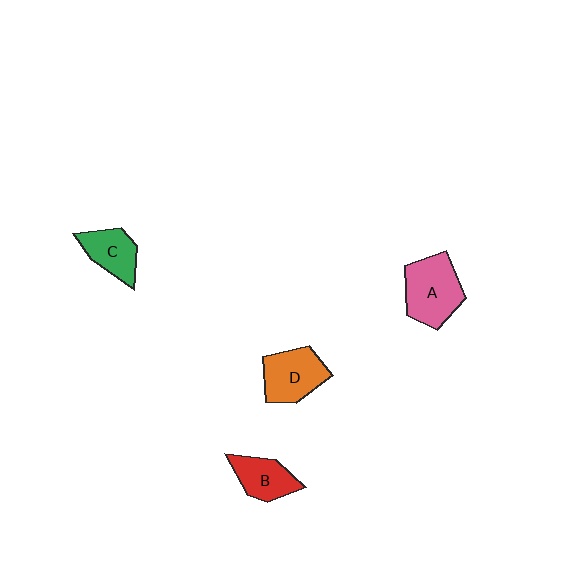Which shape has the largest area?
Shape A (pink).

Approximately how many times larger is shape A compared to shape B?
Approximately 1.5 times.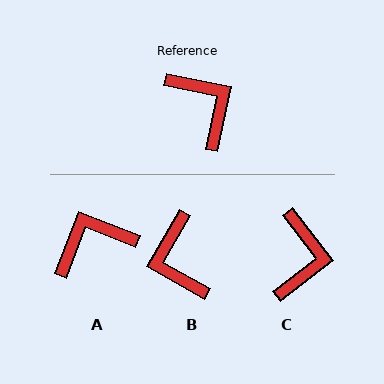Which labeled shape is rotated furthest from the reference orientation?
B, about 162 degrees away.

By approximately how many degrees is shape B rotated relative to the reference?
Approximately 162 degrees counter-clockwise.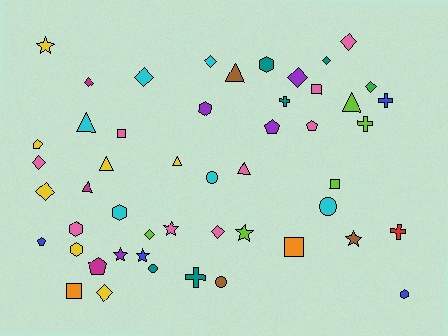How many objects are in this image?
There are 50 objects.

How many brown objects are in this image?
There are 3 brown objects.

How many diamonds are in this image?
There are 12 diamonds.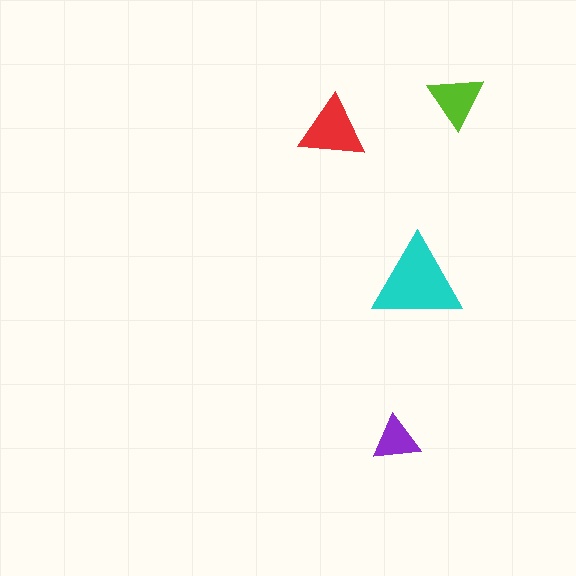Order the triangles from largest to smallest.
the cyan one, the red one, the lime one, the purple one.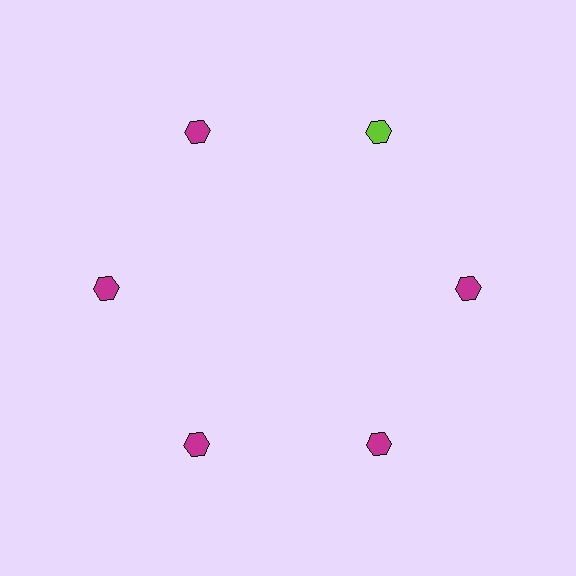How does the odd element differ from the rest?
It has a different color: lime instead of magenta.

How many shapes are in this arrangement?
There are 6 shapes arranged in a ring pattern.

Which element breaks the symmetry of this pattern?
The lime hexagon at roughly the 1 o'clock position breaks the symmetry. All other shapes are magenta hexagons.